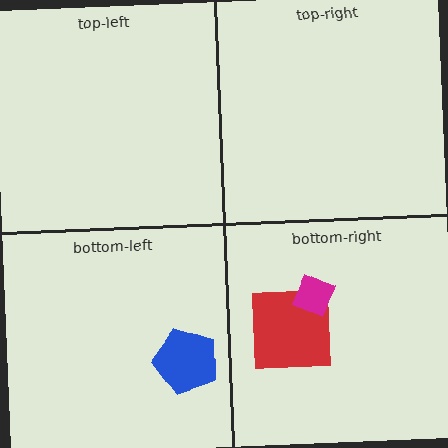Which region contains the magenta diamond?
The bottom-right region.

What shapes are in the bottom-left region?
The blue pentagon.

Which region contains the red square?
The bottom-right region.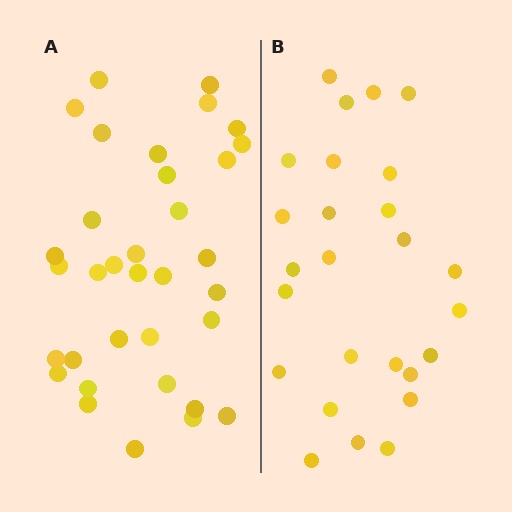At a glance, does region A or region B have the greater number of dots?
Region A (the left region) has more dots.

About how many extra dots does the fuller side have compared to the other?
Region A has roughly 8 or so more dots than region B.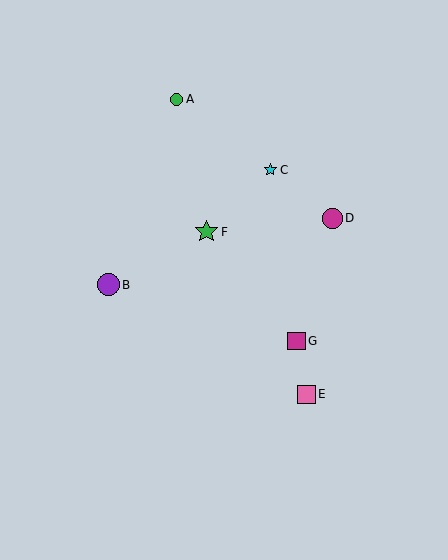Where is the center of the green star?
The center of the green star is at (207, 232).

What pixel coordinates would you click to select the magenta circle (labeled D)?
Click at (332, 218) to select the magenta circle D.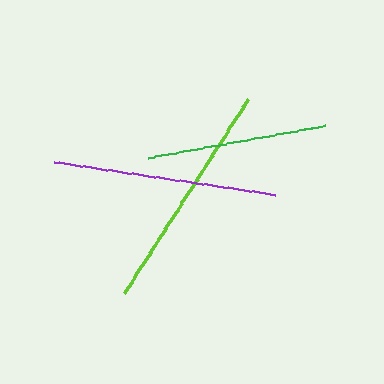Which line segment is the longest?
The lime line is the longest at approximately 231 pixels.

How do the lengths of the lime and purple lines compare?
The lime and purple lines are approximately the same length.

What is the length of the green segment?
The green segment is approximately 181 pixels long.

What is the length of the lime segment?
The lime segment is approximately 231 pixels long.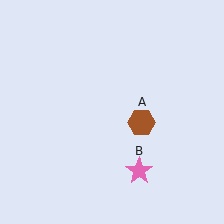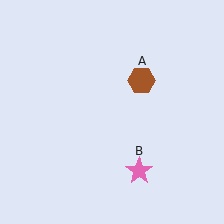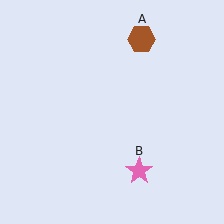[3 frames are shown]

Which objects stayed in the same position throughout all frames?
Pink star (object B) remained stationary.